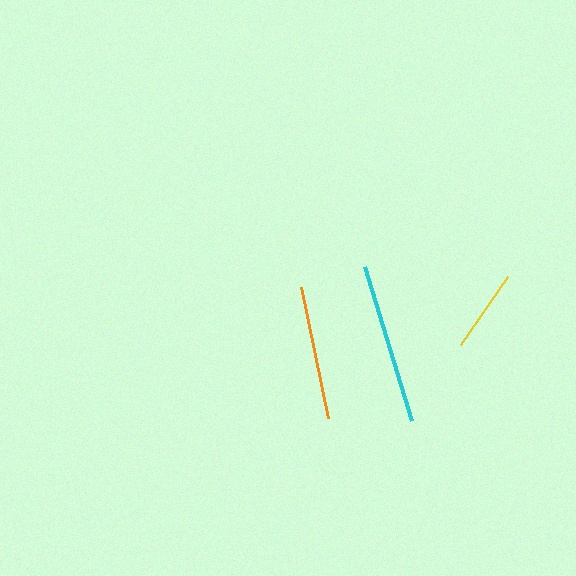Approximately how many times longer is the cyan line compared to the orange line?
The cyan line is approximately 1.2 times the length of the orange line.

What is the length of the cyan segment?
The cyan segment is approximately 161 pixels long.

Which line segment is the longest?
The cyan line is the longest at approximately 161 pixels.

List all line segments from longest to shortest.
From longest to shortest: cyan, orange, yellow.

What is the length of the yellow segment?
The yellow segment is approximately 83 pixels long.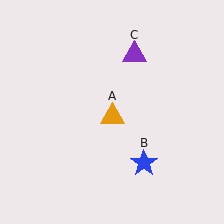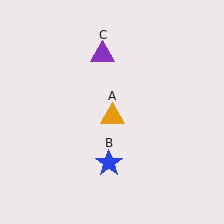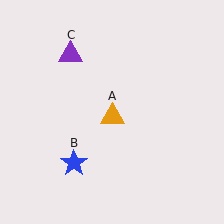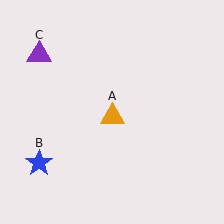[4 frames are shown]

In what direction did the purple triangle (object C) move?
The purple triangle (object C) moved left.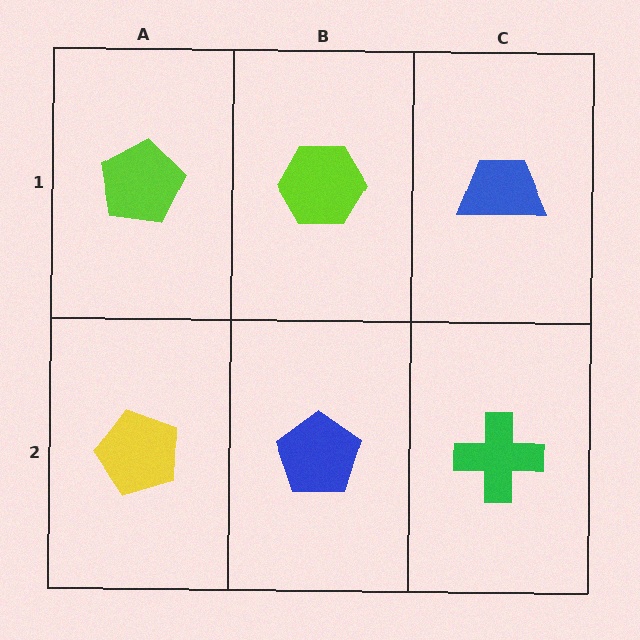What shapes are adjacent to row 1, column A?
A yellow pentagon (row 2, column A), a lime hexagon (row 1, column B).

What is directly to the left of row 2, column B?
A yellow pentagon.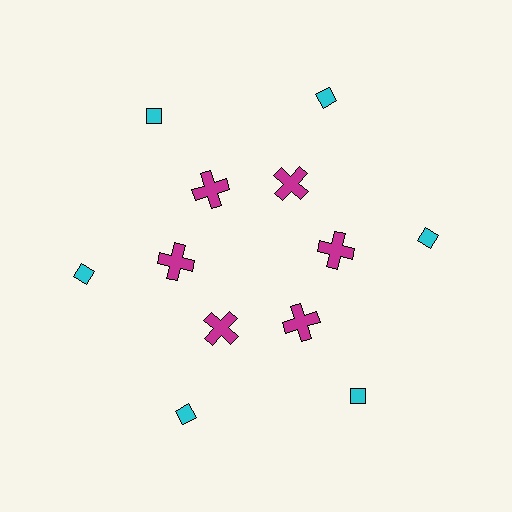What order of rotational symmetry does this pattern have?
This pattern has 6-fold rotational symmetry.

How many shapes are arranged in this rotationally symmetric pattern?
There are 12 shapes, arranged in 6 groups of 2.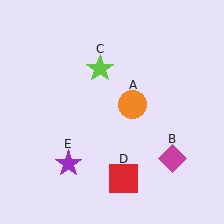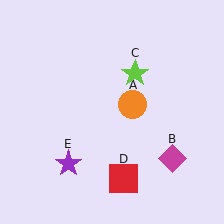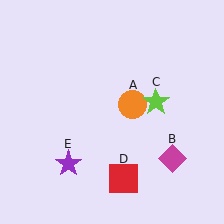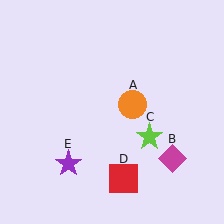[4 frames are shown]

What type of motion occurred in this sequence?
The lime star (object C) rotated clockwise around the center of the scene.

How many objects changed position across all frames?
1 object changed position: lime star (object C).